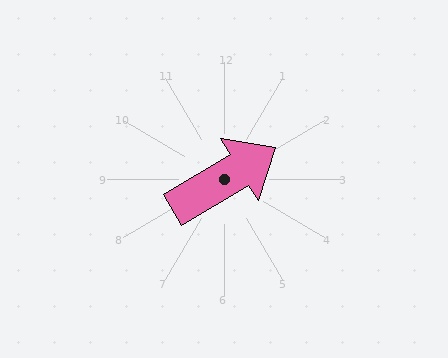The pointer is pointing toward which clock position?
Roughly 2 o'clock.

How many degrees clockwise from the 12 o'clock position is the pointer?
Approximately 59 degrees.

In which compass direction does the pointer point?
Northeast.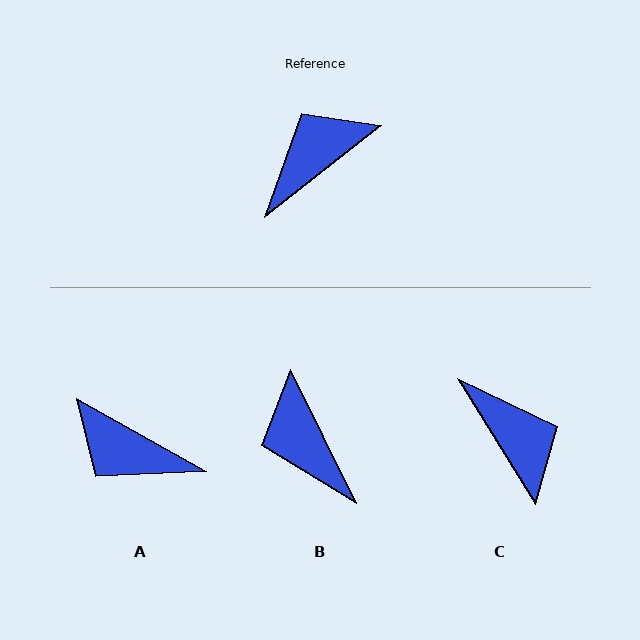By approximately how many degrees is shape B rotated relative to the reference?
Approximately 78 degrees counter-clockwise.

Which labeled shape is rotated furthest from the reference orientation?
A, about 113 degrees away.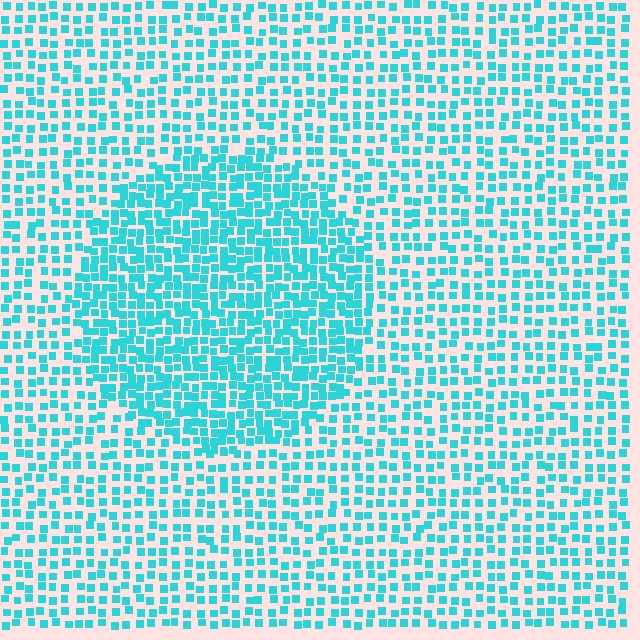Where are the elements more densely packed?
The elements are more densely packed inside the circle boundary.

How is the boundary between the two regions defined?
The boundary is defined by a change in element density (approximately 1.8x ratio). All elements are the same color, size, and shape.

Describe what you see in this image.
The image contains small cyan elements arranged at two different densities. A circle-shaped region is visible where the elements are more densely packed than the surrounding area.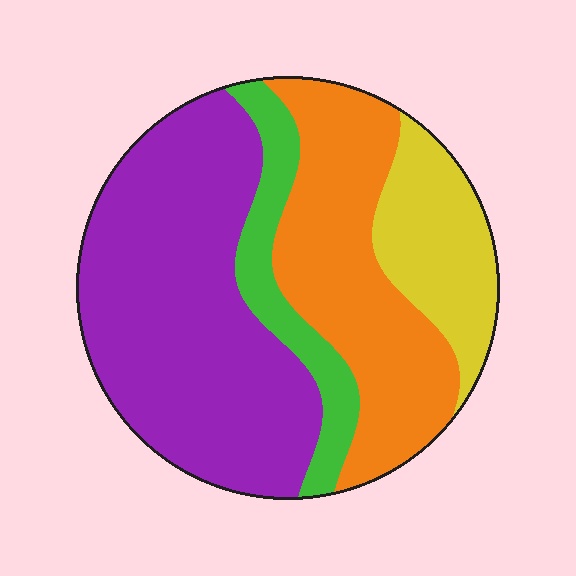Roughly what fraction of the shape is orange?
Orange covers 29% of the shape.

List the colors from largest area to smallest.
From largest to smallest: purple, orange, yellow, green.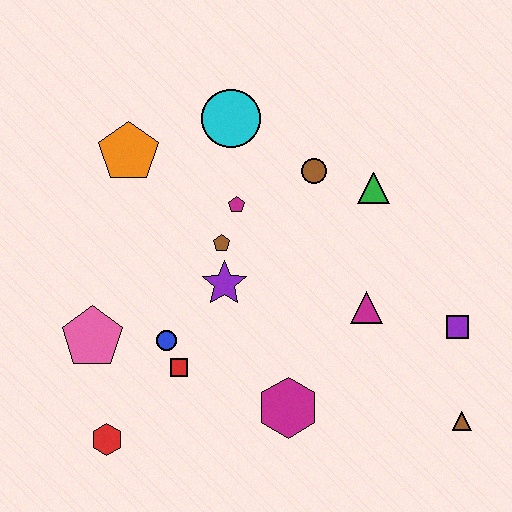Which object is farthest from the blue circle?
The brown triangle is farthest from the blue circle.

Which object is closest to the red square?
The blue circle is closest to the red square.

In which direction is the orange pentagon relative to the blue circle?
The orange pentagon is above the blue circle.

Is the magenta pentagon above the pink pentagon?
Yes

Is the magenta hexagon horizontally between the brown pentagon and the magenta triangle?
Yes